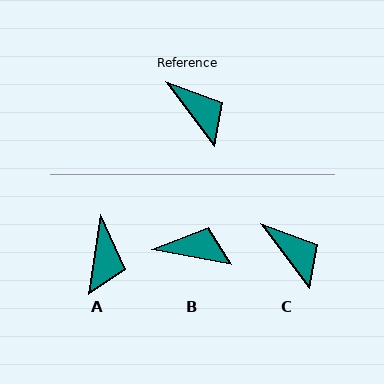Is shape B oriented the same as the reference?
No, it is off by about 41 degrees.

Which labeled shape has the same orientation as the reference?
C.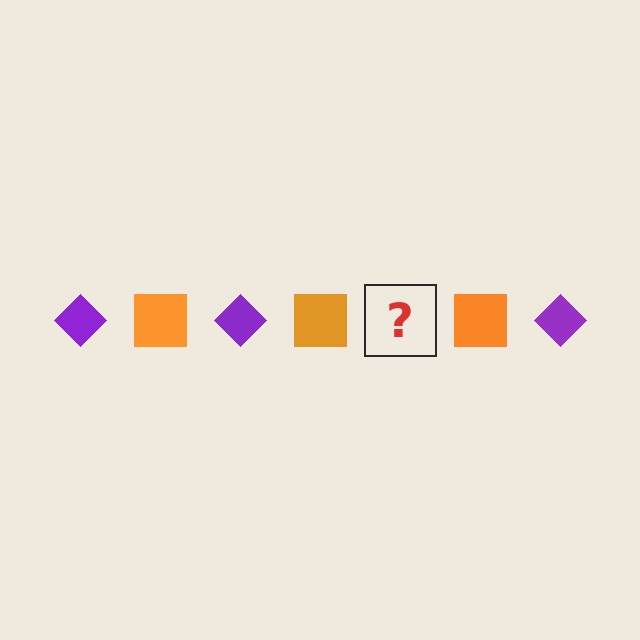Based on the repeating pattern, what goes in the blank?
The blank should be a purple diamond.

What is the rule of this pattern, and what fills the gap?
The rule is that the pattern alternates between purple diamond and orange square. The gap should be filled with a purple diamond.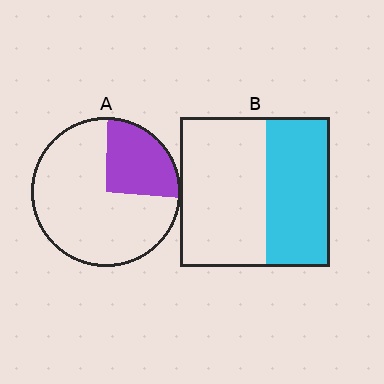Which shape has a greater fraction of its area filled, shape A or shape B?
Shape B.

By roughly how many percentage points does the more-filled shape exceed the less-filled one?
By roughly 15 percentage points (B over A).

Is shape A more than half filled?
No.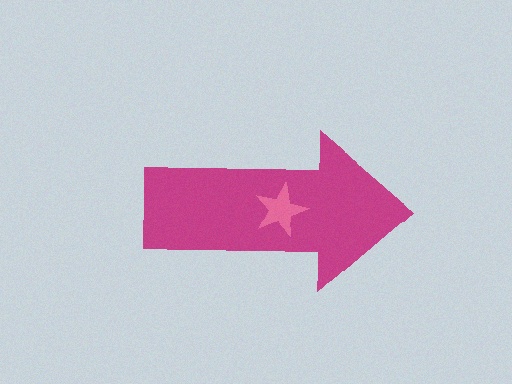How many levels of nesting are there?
2.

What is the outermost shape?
The magenta arrow.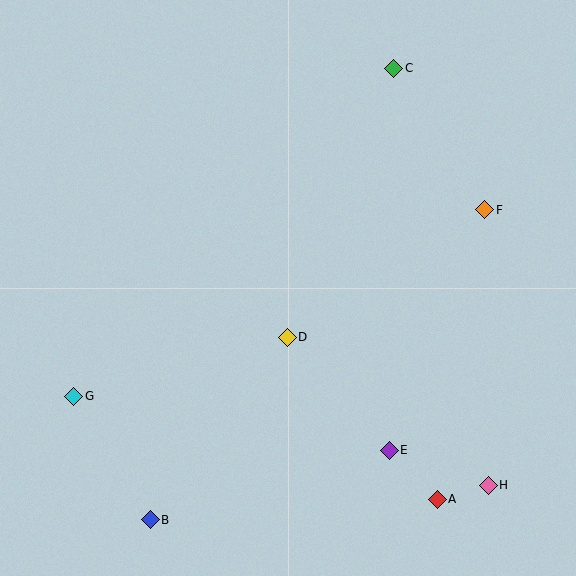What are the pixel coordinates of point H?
Point H is at (488, 485).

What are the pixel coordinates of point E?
Point E is at (389, 450).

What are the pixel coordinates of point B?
Point B is at (150, 520).